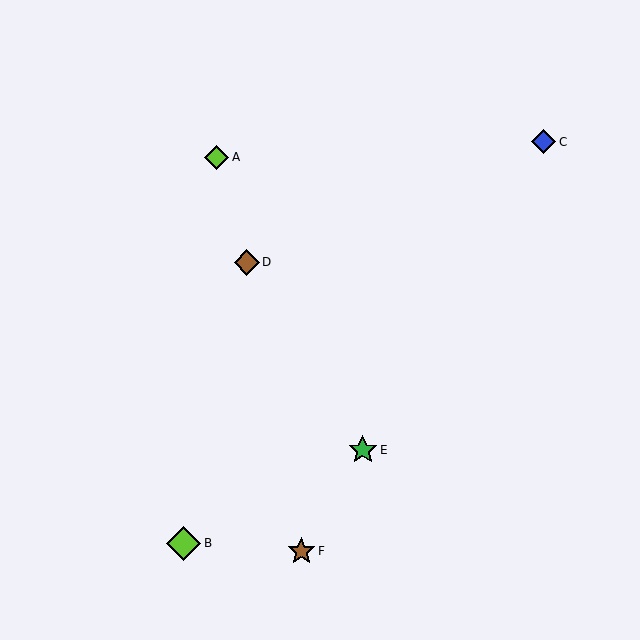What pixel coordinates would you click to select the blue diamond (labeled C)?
Click at (543, 142) to select the blue diamond C.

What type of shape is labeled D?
Shape D is a brown diamond.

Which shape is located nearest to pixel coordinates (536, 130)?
The blue diamond (labeled C) at (543, 142) is nearest to that location.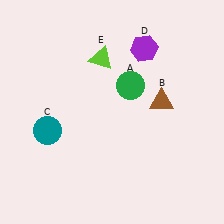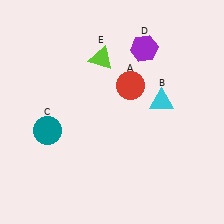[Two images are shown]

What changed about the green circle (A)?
In Image 1, A is green. In Image 2, it changed to red.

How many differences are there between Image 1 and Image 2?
There are 2 differences between the two images.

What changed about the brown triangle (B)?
In Image 1, B is brown. In Image 2, it changed to cyan.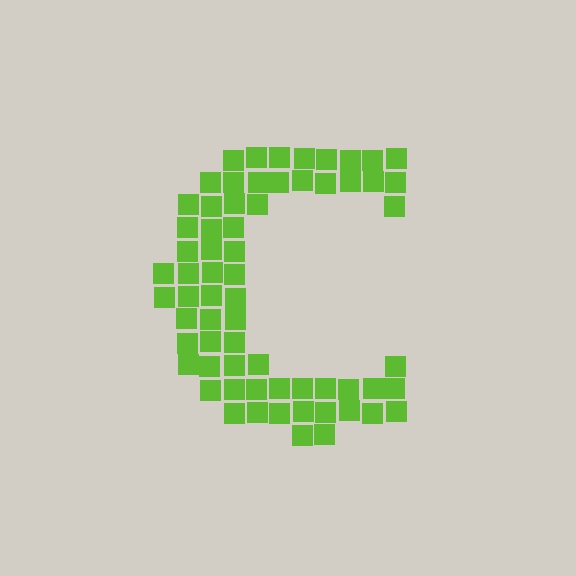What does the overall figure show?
The overall figure shows the letter C.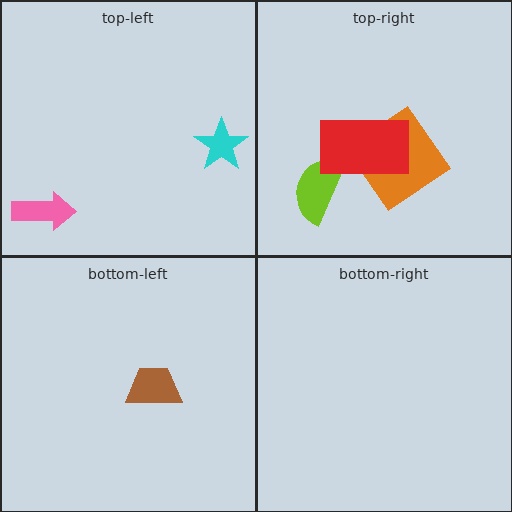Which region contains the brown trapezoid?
The bottom-left region.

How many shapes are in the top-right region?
3.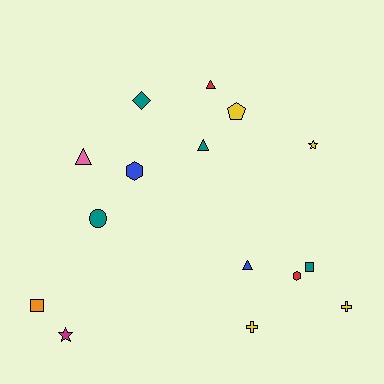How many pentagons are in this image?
There is 1 pentagon.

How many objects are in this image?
There are 15 objects.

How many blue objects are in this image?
There are 2 blue objects.